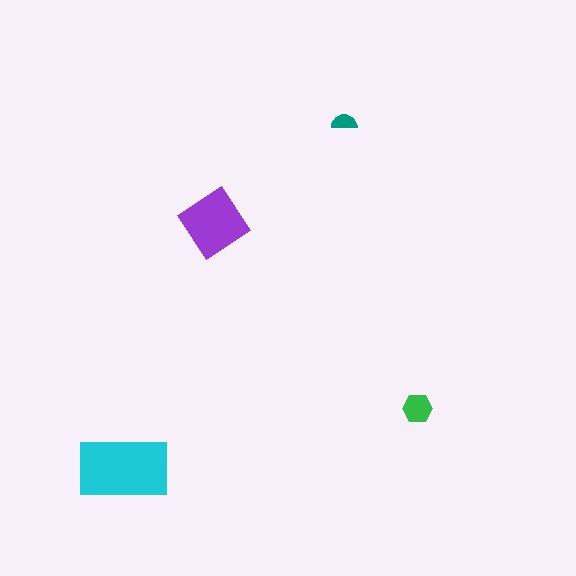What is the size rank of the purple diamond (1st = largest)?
2nd.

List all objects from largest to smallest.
The cyan rectangle, the purple diamond, the green hexagon, the teal semicircle.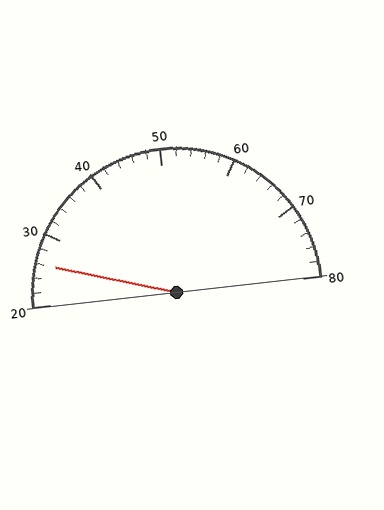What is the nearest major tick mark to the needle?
The nearest major tick mark is 30.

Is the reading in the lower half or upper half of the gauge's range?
The reading is in the lower half of the range (20 to 80).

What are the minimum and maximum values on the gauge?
The gauge ranges from 20 to 80.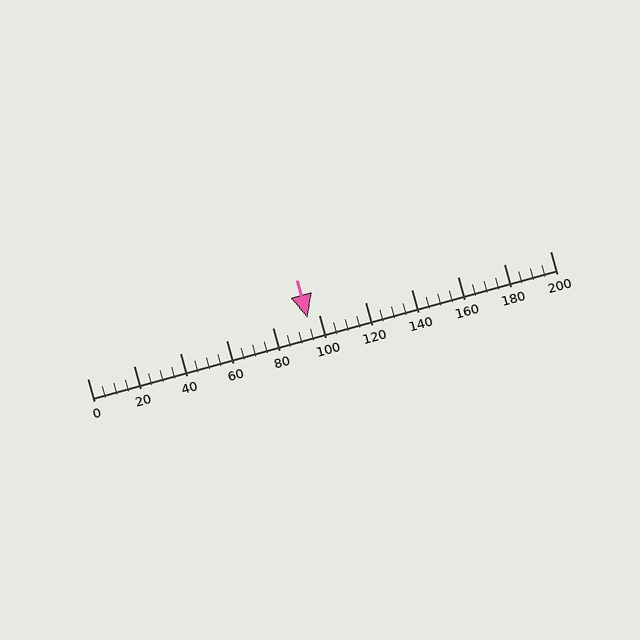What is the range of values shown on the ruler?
The ruler shows values from 0 to 200.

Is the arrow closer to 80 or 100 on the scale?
The arrow is closer to 100.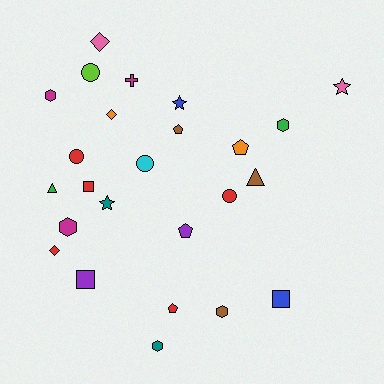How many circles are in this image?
There are 4 circles.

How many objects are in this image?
There are 25 objects.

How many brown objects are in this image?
There are 3 brown objects.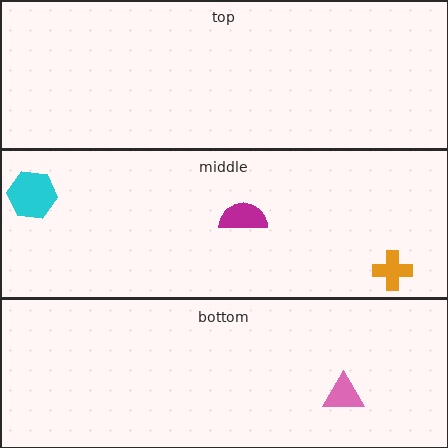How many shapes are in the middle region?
3.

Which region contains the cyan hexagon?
The middle region.